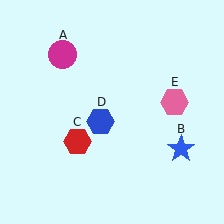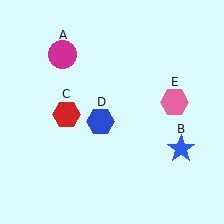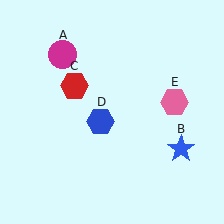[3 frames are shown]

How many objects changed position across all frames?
1 object changed position: red hexagon (object C).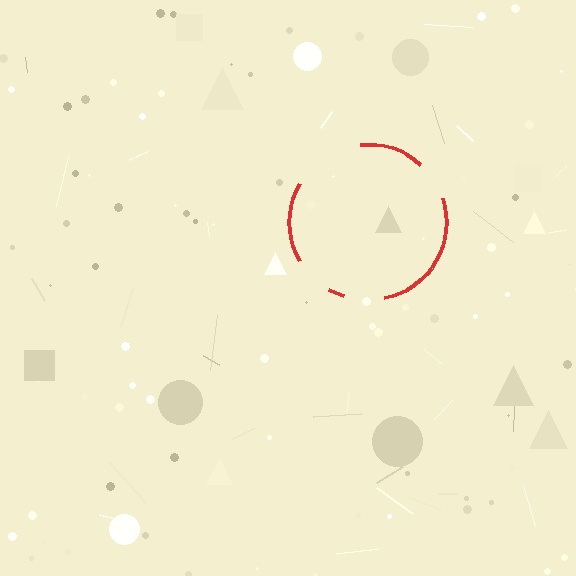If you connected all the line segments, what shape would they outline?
They would outline a circle.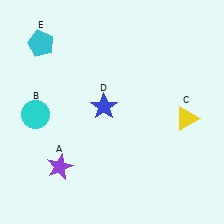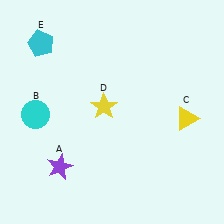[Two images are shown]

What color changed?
The star (D) changed from blue in Image 1 to yellow in Image 2.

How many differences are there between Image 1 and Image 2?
There is 1 difference between the two images.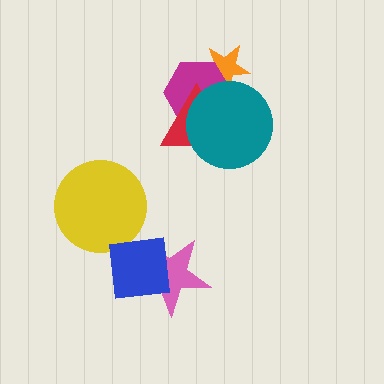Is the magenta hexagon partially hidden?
Yes, it is partially covered by another shape.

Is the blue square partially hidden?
No, no other shape covers it.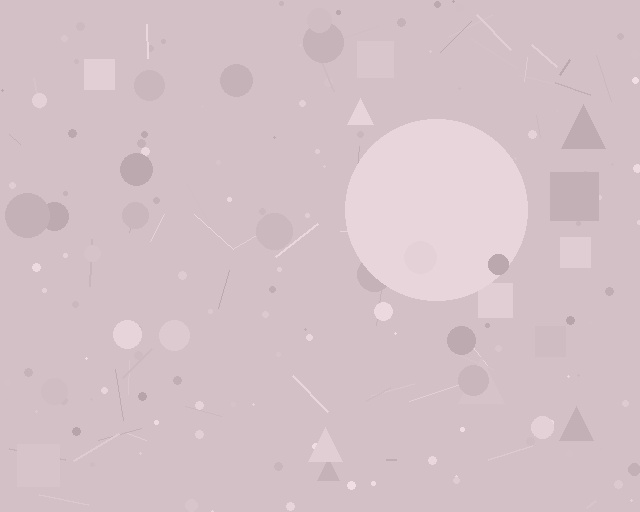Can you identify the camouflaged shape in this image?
The camouflaged shape is a circle.